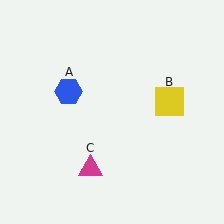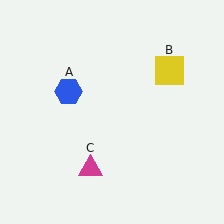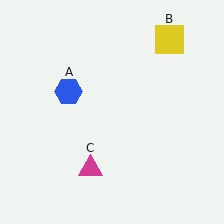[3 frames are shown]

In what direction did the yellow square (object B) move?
The yellow square (object B) moved up.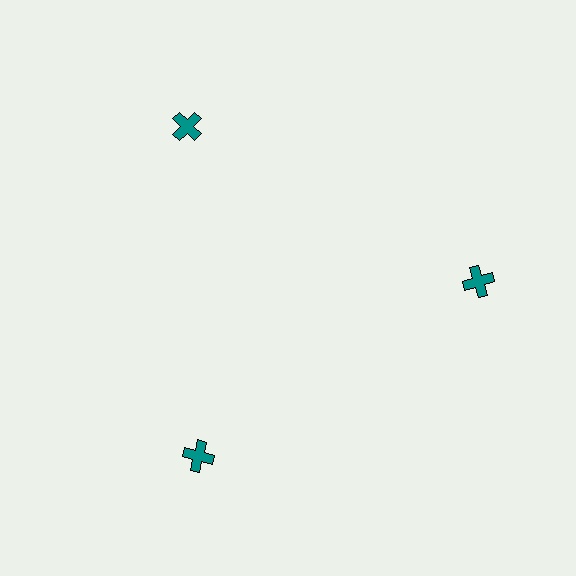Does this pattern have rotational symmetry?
Yes, this pattern has 3-fold rotational symmetry. It looks the same after rotating 120 degrees around the center.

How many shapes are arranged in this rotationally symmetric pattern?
There are 3 shapes, arranged in 3 groups of 1.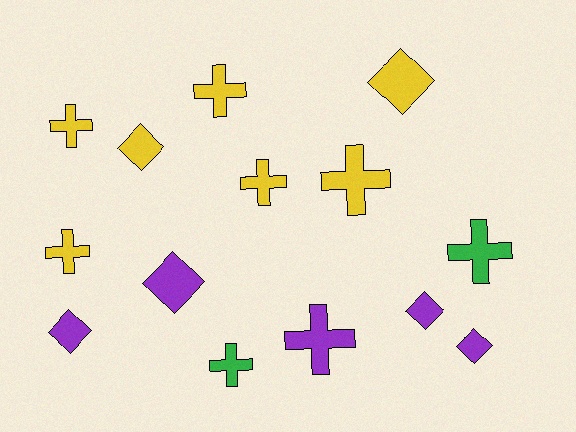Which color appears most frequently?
Yellow, with 7 objects.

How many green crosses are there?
There are 2 green crosses.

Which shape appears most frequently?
Cross, with 8 objects.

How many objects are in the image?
There are 14 objects.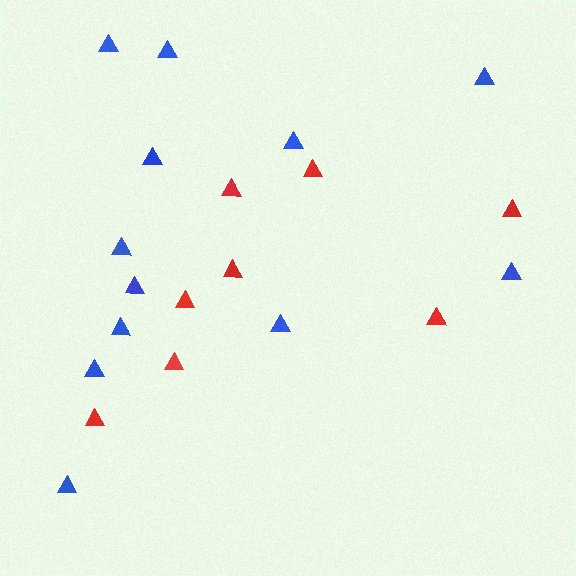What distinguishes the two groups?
There are 2 groups: one group of blue triangles (12) and one group of red triangles (8).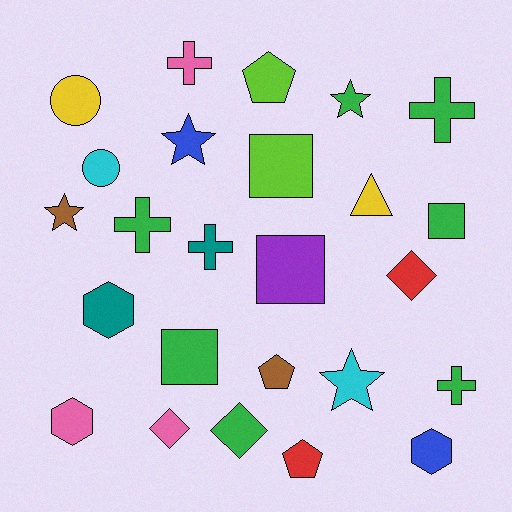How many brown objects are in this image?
There are 2 brown objects.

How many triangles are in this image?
There is 1 triangle.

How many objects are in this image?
There are 25 objects.